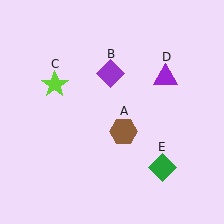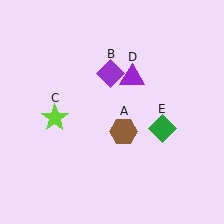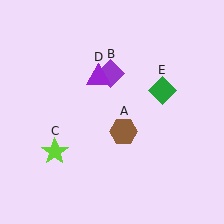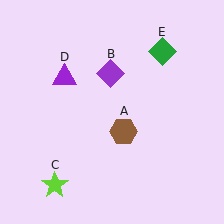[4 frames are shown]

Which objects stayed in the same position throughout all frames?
Brown hexagon (object A) and purple diamond (object B) remained stationary.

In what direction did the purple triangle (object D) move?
The purple triangle (object D) moved left.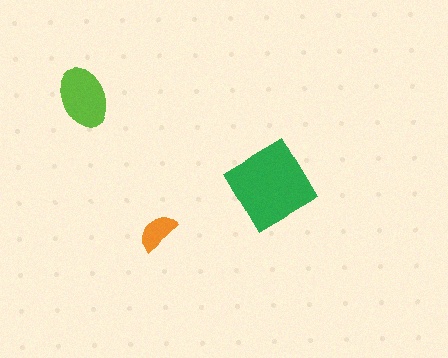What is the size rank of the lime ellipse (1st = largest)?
2nd.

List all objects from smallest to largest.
The orange semicircle, the lime ellipse, the green diamond.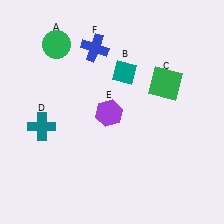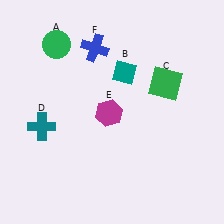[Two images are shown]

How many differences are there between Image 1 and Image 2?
There is 1 difference between the two images.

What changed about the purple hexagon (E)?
In Image 1, E is purple. In Image 2, it changed to magenta.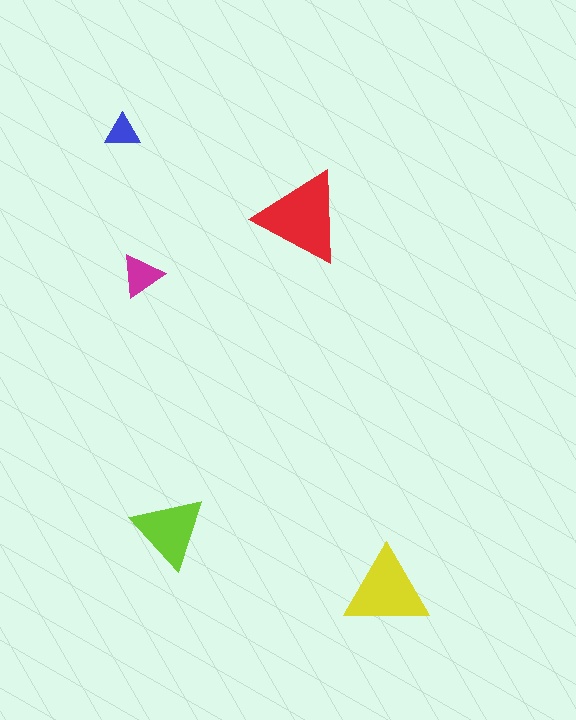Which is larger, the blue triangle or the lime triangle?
The lime one.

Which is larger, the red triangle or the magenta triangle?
The red one.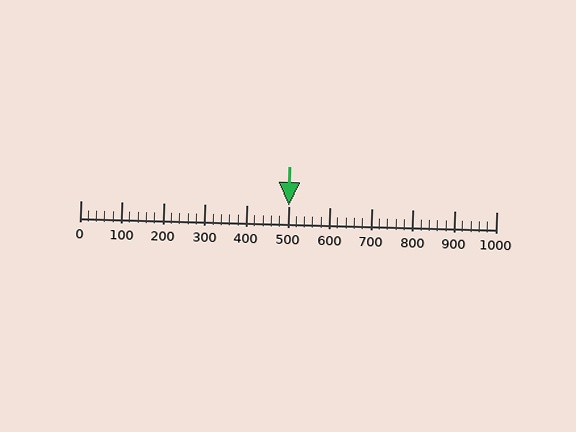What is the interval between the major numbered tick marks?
The major tick marks are spaced 100 units apart.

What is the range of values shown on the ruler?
The ruler shows values from 0 to 1000.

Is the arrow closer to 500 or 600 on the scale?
The arrow is closer to 500.